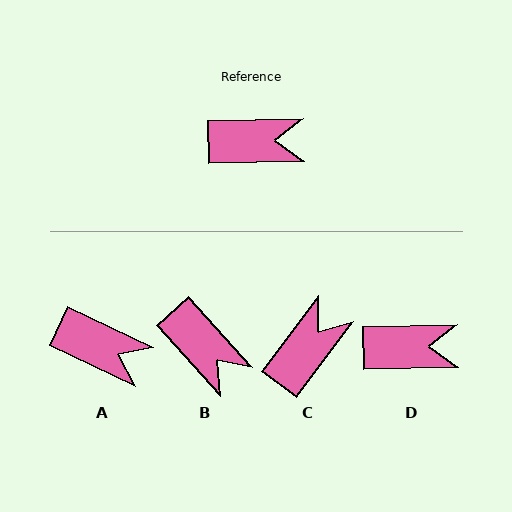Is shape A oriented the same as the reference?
No, it is off by about 27 degrees.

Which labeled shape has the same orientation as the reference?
D.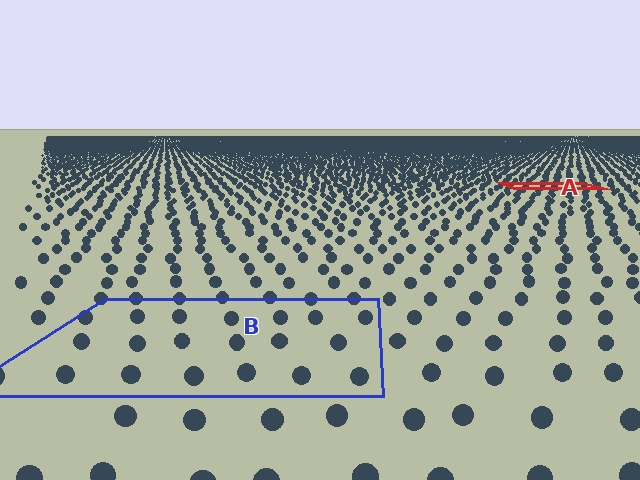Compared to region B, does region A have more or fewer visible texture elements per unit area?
Region A has more texture elements per unit area — they are packed more densely because it is farther away.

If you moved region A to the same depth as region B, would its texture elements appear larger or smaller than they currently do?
They would appear larger. At a closer depth, the same texture elements are projected at a bigger on-screen size.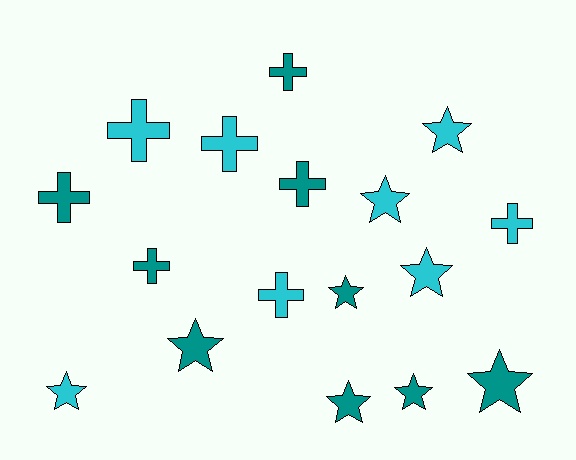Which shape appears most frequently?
Star, with 9 objects.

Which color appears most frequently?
Teal, with 9 objects.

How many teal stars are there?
There are 5 teal stars.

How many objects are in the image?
There are 17 objects.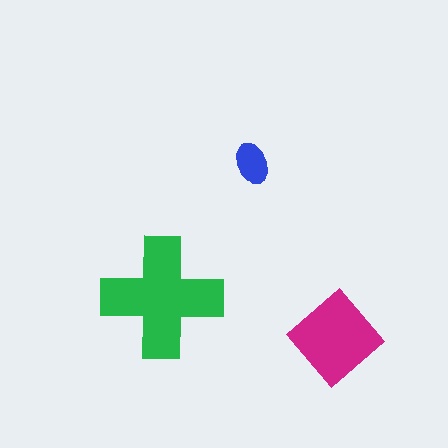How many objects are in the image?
There are 3 objects in the image.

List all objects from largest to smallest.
The green cross, the magenta diamond, the blue ellipse.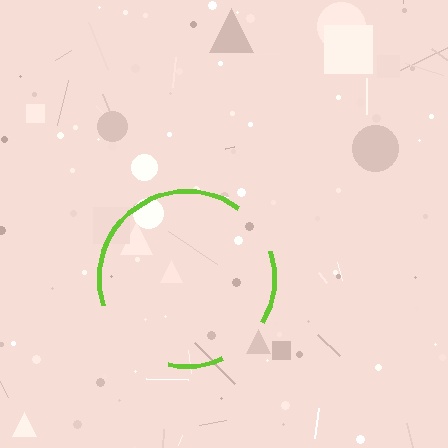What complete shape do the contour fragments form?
The contour fragments form a circle.